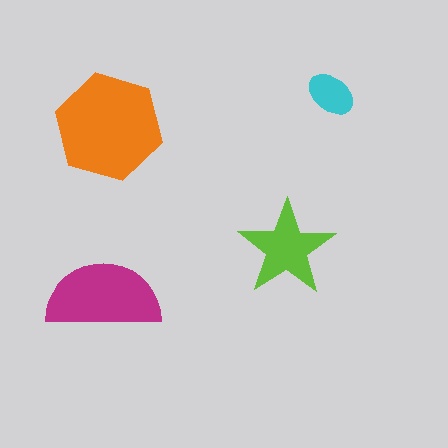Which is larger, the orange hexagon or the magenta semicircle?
The orange hexagon.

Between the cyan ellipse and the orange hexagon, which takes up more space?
The orange hexagon.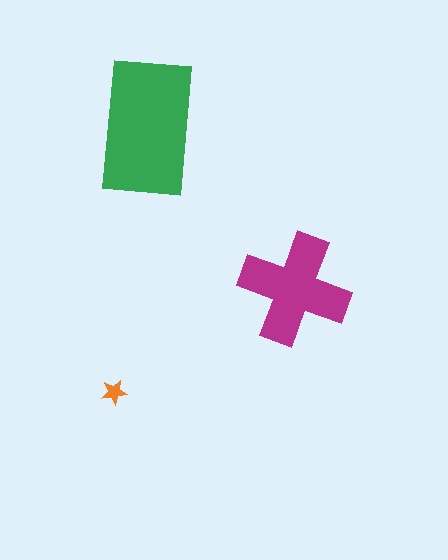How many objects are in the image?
There are 3 objects in the image.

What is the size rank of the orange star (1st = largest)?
3rd.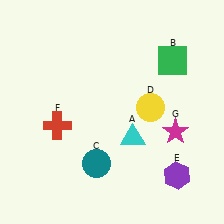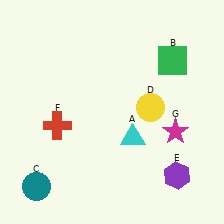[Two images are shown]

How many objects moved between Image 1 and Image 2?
1 object moved between the two images.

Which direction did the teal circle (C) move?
The teal circle (C) moved left.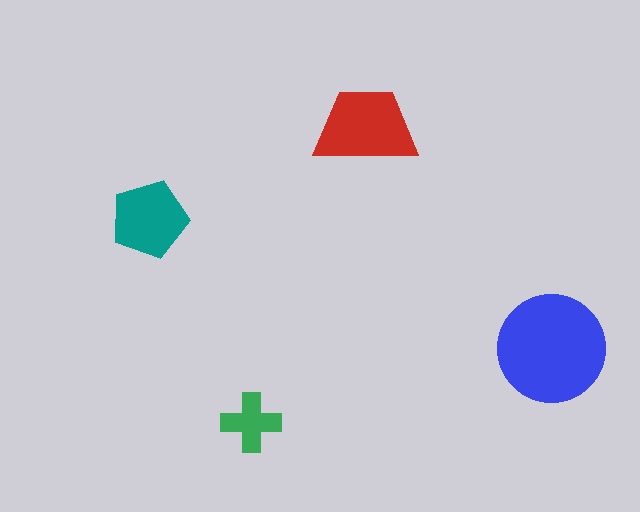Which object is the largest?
The blue circle.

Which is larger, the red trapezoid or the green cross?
The red trapezoid.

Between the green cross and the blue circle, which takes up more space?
The blue circle.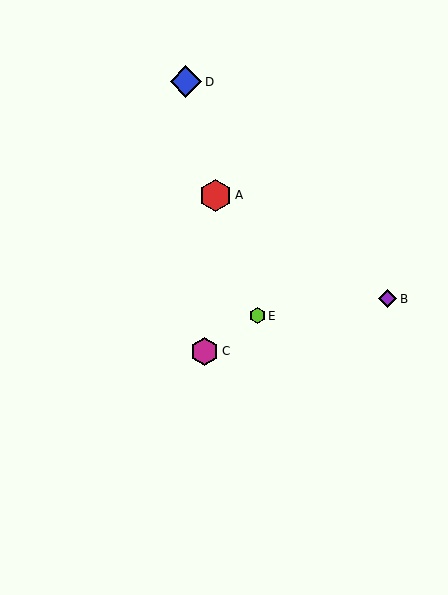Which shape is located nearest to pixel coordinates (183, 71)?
The blue diamond (labeled D) at (186, 82) is nearest to that location.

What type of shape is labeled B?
Shape B is a purple diamond.